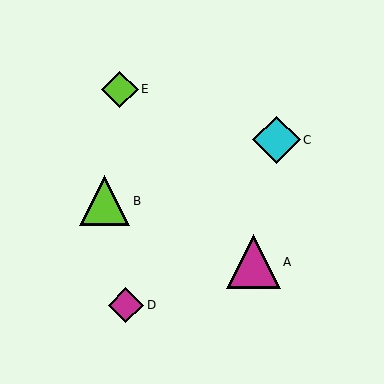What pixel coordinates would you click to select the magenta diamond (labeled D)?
Click at (126, 305) to select the magenta diamond D.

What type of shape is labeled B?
Shape B is a lime triangle.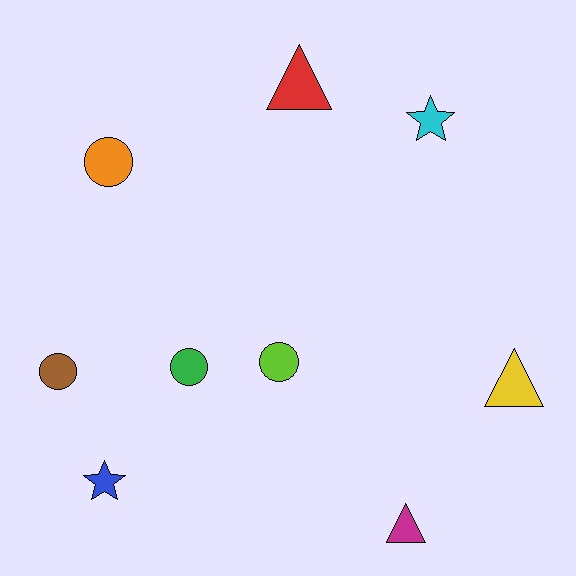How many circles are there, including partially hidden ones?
There are 4 circles.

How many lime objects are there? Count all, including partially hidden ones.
There is 1 lime object.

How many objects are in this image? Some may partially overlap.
There are 9 objects.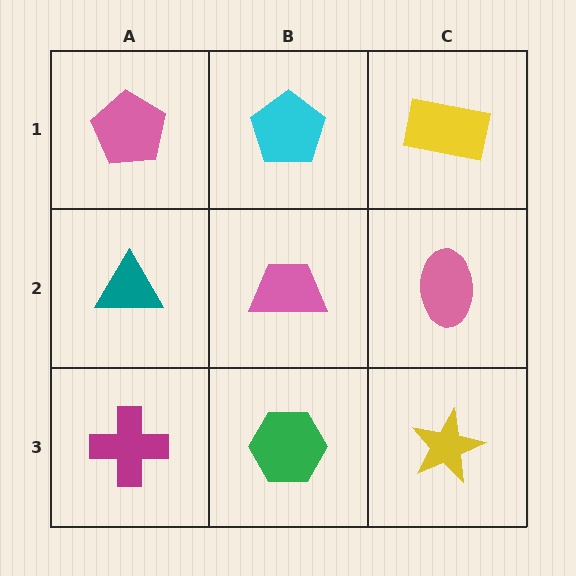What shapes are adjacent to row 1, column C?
A pink ellipse (row 2, column C), a cyan pentagon (row 1, column B).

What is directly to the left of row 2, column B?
A teal triangle.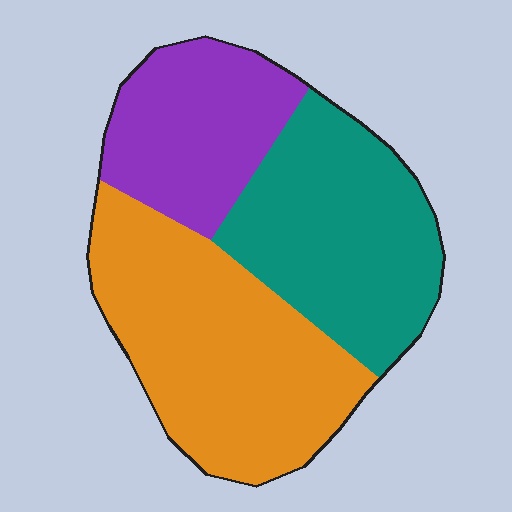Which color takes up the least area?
Purple, at roughly 25%.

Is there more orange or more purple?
Orange.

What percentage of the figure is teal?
Teal covers roughly 35% of the figure.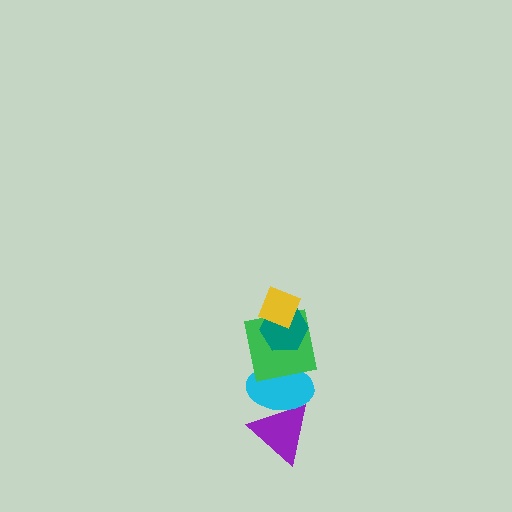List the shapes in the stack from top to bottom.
From top to bottom: the yellow diamond, the teal hexagon, the green square, the cyan ellipse, the purple triangle.